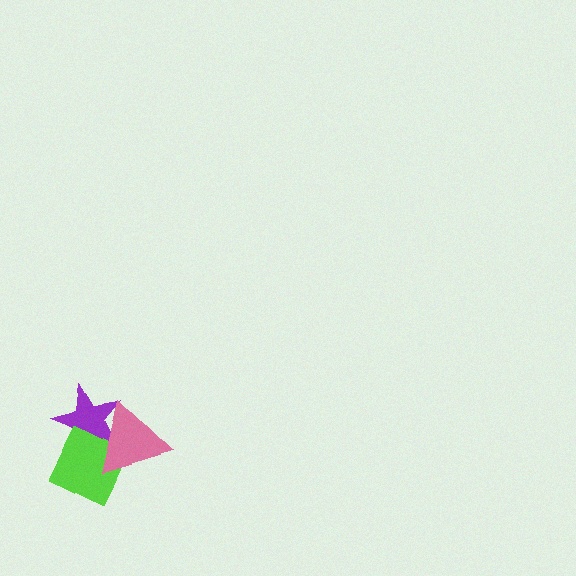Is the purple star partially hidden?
Yes, it is partially covered by another shape.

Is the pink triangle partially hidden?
No, no other shape covers it.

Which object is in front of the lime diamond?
The pink triangle is in front of the lime diamond.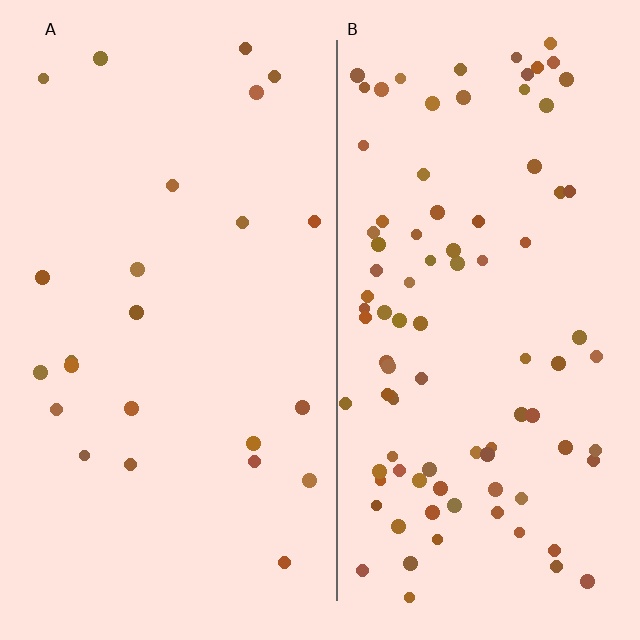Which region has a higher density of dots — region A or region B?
B (the right).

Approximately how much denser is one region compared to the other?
Approximately 4.0× — region B over region A.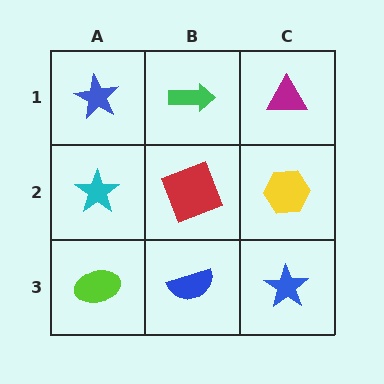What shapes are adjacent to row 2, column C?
A magenta triangle (row 1, column C), a blue star (row 3, column C), a red square (row 2, column B).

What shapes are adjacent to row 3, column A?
A cyan star (row 2, column A), a blue semicircle (row 3, column B).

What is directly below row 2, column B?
A blue semicircle.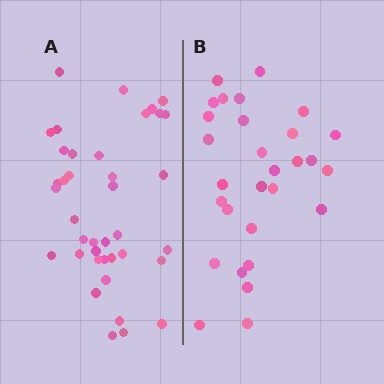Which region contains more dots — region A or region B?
Region A (the left region) has more dots.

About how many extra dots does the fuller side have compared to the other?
Region A has roughly 10 or so more dots than region B.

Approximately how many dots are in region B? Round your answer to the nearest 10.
About 30 dots. (The exact count is 29, which rounds to 30.)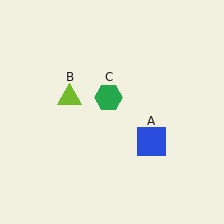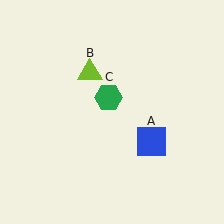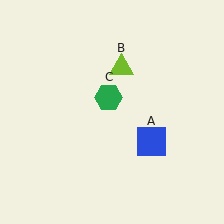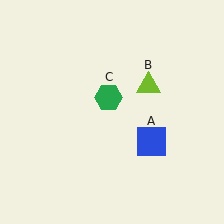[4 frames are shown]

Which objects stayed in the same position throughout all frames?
Blue square (object A) and green hexagon (object C) remained stationary.